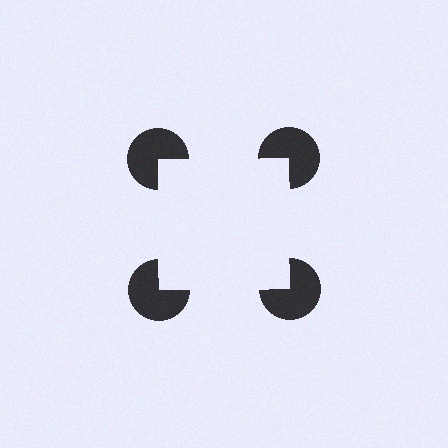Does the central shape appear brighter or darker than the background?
It typically appears slightly brighter than the background, even though no actual brightness change is drawn.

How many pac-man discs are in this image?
There are 4 — one at each vertex of the illusory square.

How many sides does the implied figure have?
4 sides.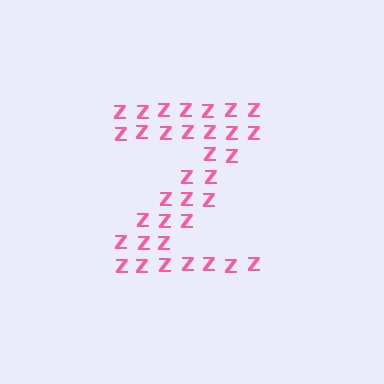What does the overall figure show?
The overall figure shows the letter Z.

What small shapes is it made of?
It is made of small letter Z's.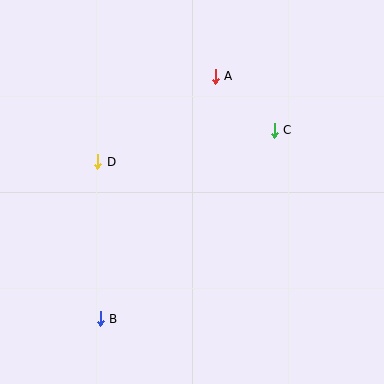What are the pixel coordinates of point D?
Point D is at (98, 162).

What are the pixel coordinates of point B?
Point B is at (100, 319).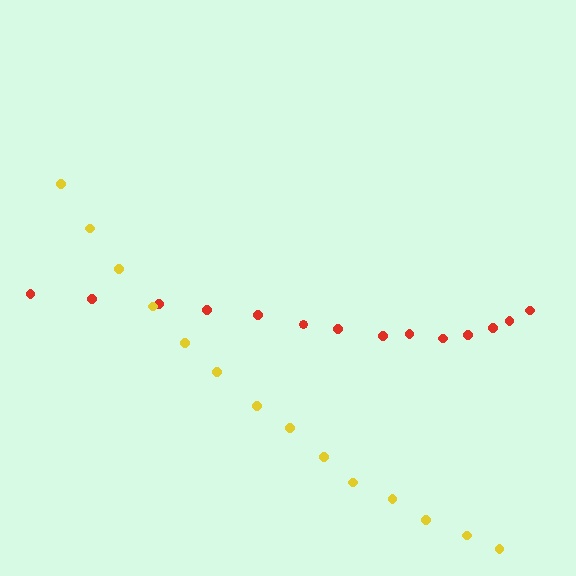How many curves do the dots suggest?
There are 2 distinct paths.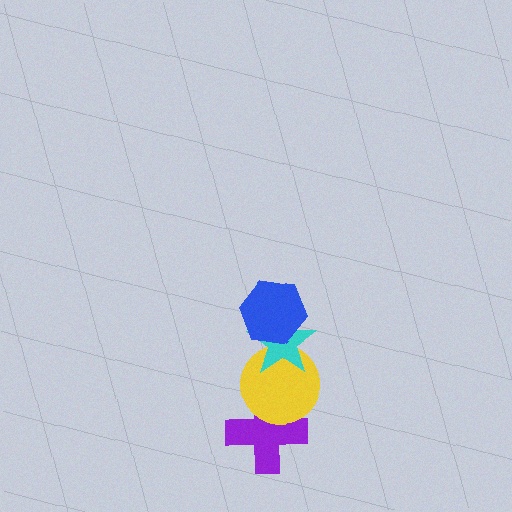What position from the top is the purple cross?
The purple cross is 4th from the top.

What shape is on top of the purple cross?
The yellow circle is on top of the purple cross.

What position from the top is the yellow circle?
The yellow circle is 3rd from the top.